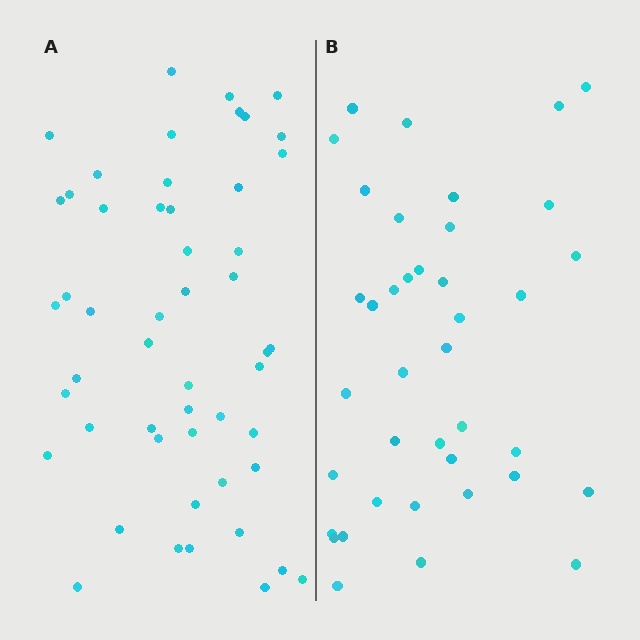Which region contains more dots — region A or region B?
Region A (the left region) has more dots.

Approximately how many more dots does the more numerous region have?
Region A has roughly 12 or so more dots than region B.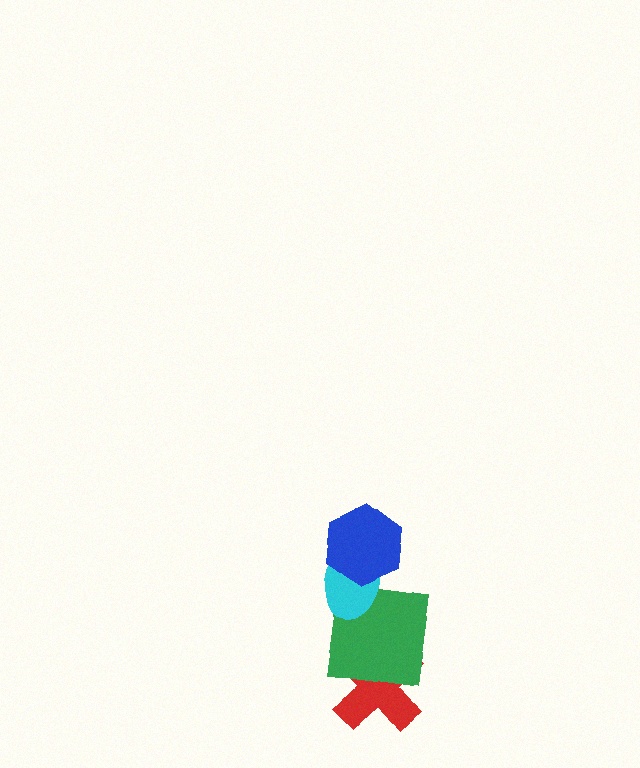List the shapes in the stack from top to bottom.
From top to bottom: the blue hexagon, the cyan ellipse, the green square, the red cross.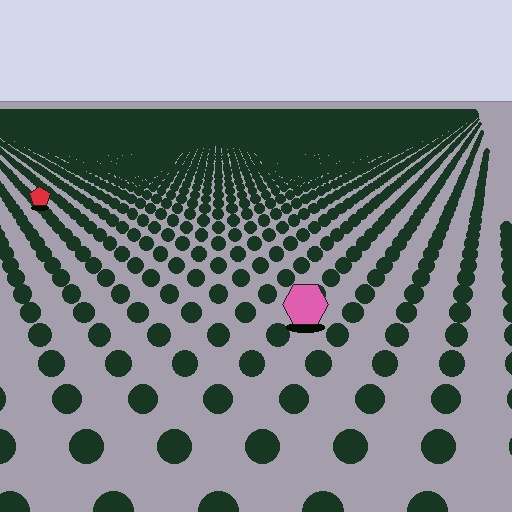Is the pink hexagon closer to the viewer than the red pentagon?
Yes. The pink hexagon is closer — you can tell from the texture gradient: the ground texture is coarser near it.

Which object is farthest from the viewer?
The red pentagon is farthest from the viewer. It appears smaller and the ground texture around it is denser.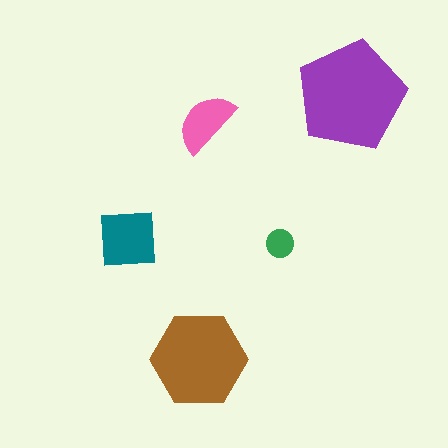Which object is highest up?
The purple pentagon is topmost.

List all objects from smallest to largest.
The green circle, the pink semicircle, the teal square, the brown hexagon, the purple pentagon.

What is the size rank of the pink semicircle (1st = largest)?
4th.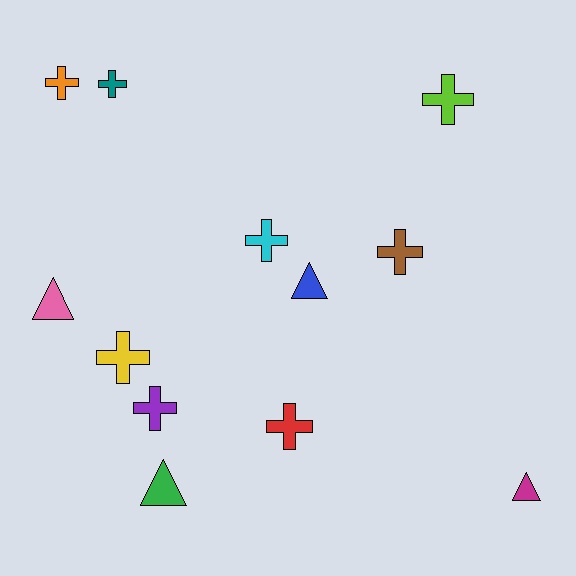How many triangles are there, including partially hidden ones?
There are 4 triangles.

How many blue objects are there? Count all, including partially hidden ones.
There is 1 blue object.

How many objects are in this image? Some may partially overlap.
There are 12 objects.